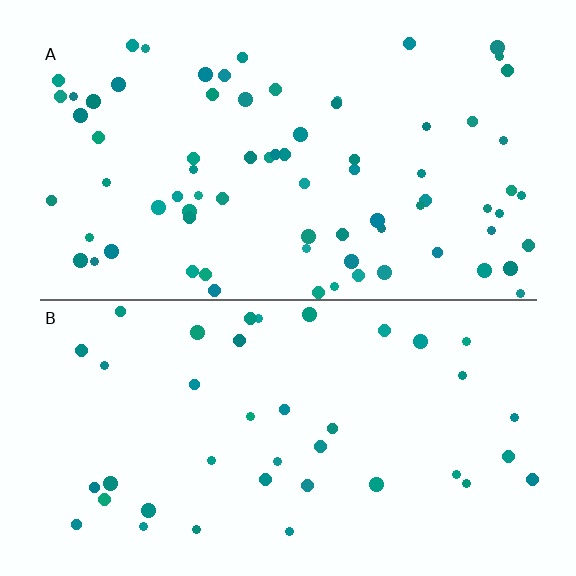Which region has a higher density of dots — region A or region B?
A (the top).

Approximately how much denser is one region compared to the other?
Approximately 1.9× — region A over region B.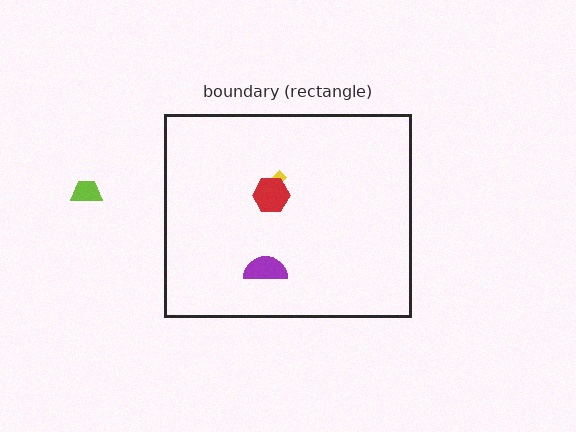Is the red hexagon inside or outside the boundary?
Inside.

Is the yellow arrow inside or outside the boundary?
Inside.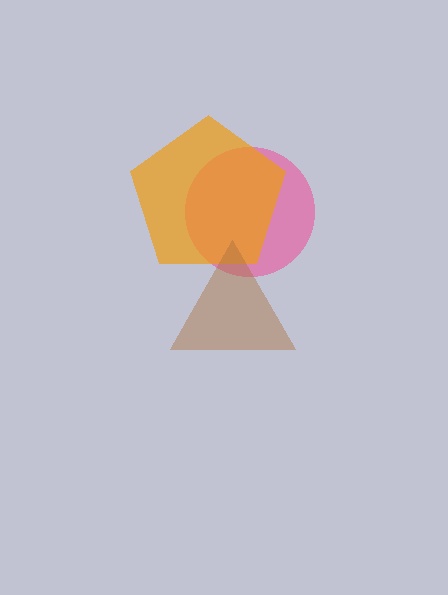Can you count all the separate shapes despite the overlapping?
Yes, there are 3 separate shapes.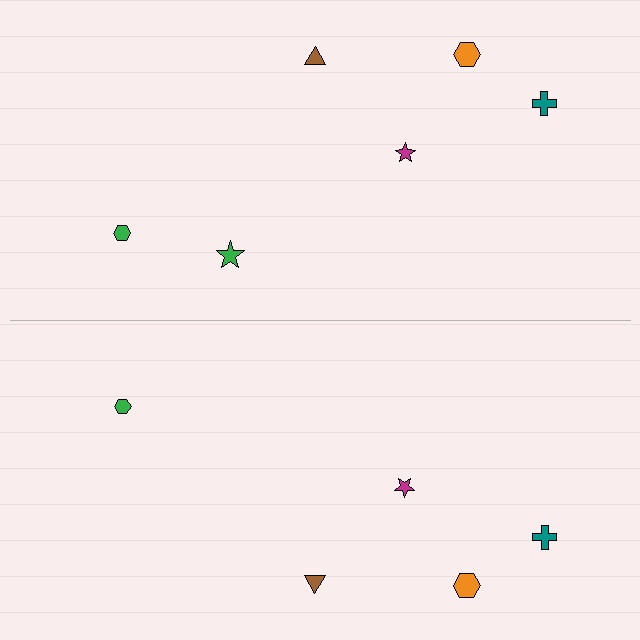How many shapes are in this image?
There are 11 shapes in this image.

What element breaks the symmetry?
A green star is missing from the bottom side.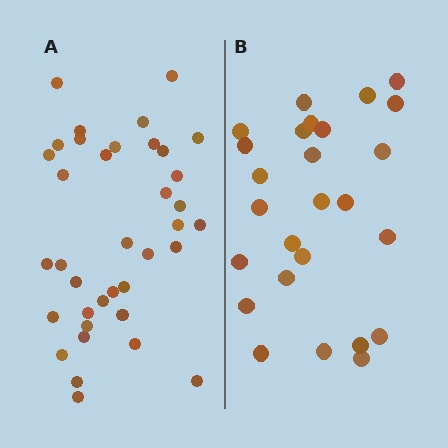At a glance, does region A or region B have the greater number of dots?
Region A (the left region) has more dots.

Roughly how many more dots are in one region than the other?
Region A has roughly 12 or so more dots than region B.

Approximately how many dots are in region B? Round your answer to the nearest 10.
About 30 dots. (The exact count is 26, which rounds to 30.)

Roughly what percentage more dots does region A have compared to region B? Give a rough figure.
About 40% more.